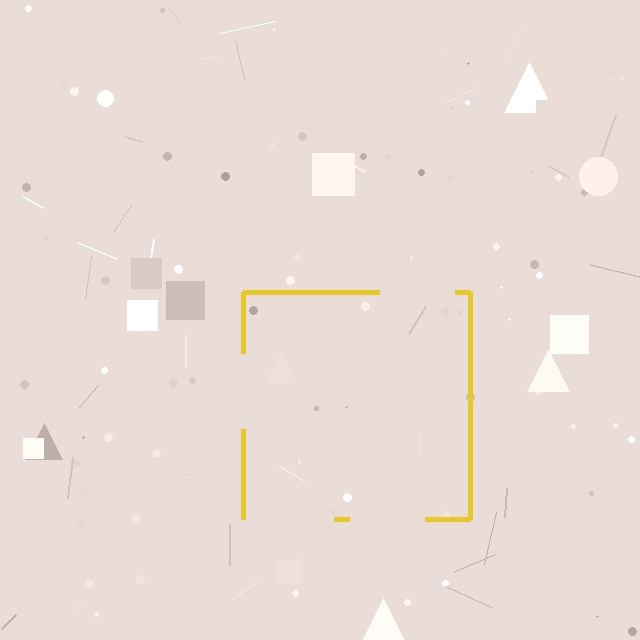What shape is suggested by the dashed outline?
The dashed outline suggests a square.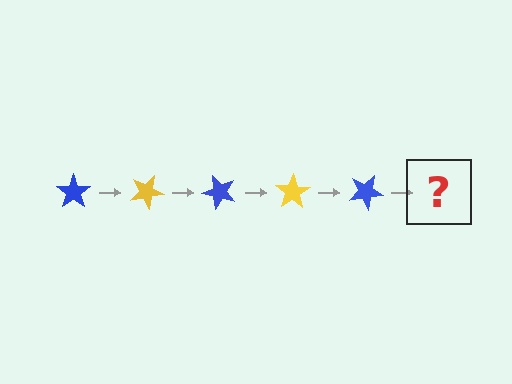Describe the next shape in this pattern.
It should be a yellow star, rotated 125 degrees from the start.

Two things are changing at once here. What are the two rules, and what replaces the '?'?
The two rules are that it rotates 25 degrees each step and the color cycles through blue and yellow. The '?' should be a yellow star, rotated 125 degrees from the start.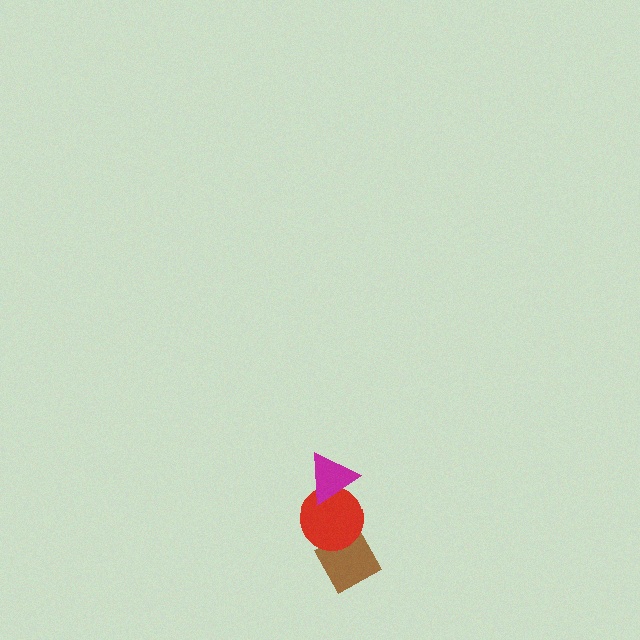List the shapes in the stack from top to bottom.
From top to bottom: the magenta triangle, the red circle, the brown diamond.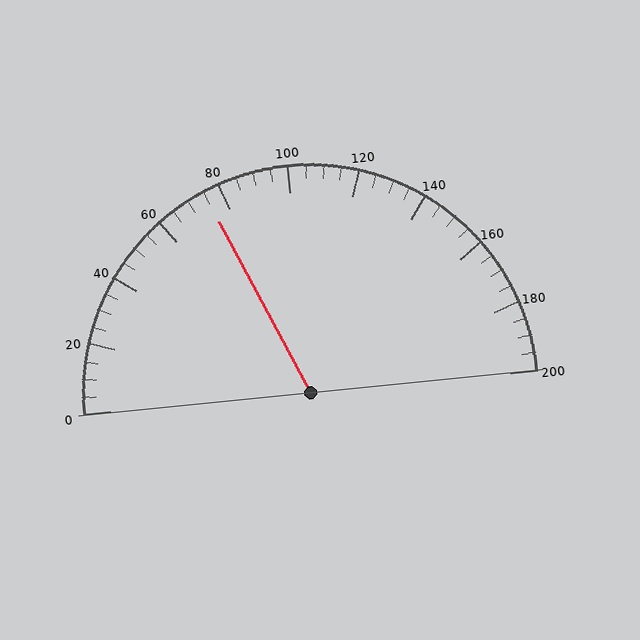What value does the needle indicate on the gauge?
The needle indicates approximately 75.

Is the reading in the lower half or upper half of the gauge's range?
The reading is in the lower half of the range (0 to 200).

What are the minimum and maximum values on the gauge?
The gauge ranges from 0 to 200.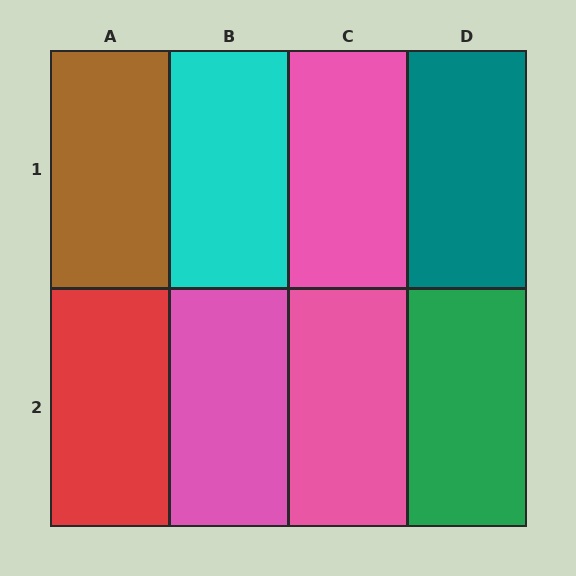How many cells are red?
1 cell is red.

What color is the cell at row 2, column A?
Red.